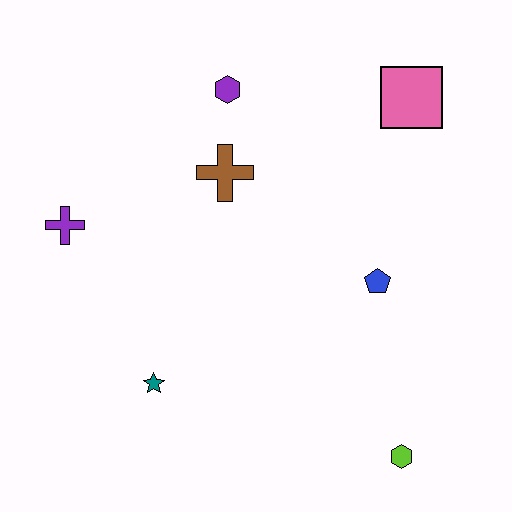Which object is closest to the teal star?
The purple cross is closest to the teal star.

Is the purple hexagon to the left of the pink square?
Yes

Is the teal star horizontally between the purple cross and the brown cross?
Yes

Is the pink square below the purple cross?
No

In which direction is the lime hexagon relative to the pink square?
The lime hexagon is below the pink square.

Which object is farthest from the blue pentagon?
The purple cross is farthest from the blue pentagon.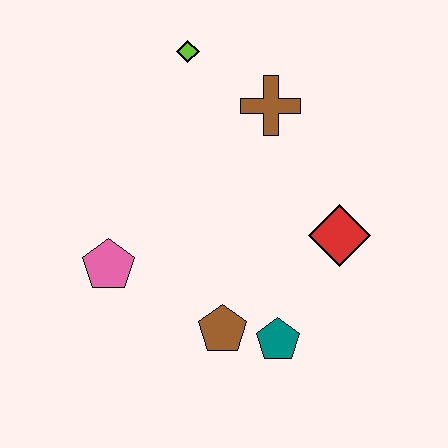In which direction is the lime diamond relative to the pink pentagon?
The lime diamond is above the pink pentagon.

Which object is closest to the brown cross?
The lime diamond is closest to the brown cross.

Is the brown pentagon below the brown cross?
Yes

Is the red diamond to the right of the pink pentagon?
Yes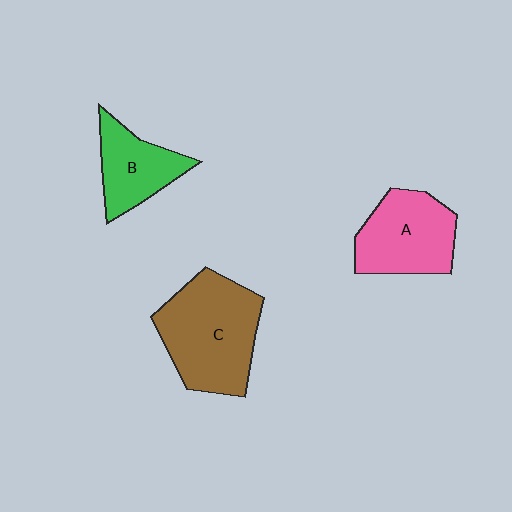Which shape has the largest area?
Shape C (brown).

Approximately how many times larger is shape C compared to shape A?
Approximately 1.3 times.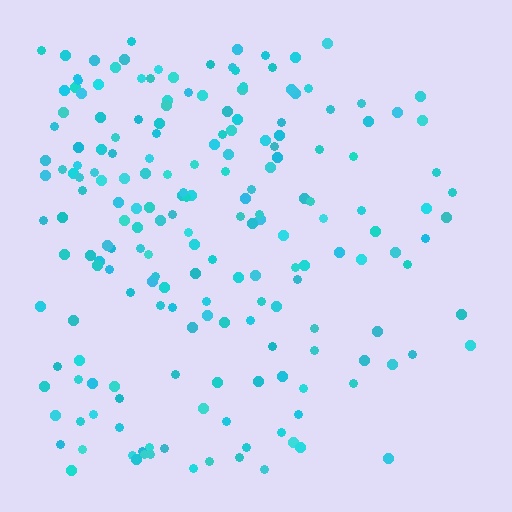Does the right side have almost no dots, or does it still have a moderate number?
Still a moderate number, just noticeably fewer than the left.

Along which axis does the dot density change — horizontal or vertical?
Horizontal.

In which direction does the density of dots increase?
From right to left, with the left side densest.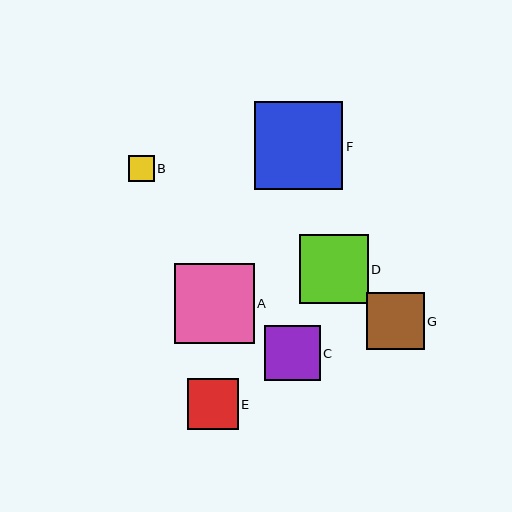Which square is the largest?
Square F is the largest with a size of approximately 89 pixels.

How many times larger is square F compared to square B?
Square F is approximately 3.5 times the size of square B.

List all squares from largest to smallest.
From largest to smallest: F, A, D, G, C, E, B.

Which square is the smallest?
Square B is the smallest with a size of approximately 25 pixels.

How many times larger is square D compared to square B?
Square D is approximately 2.7 times the size of square B.